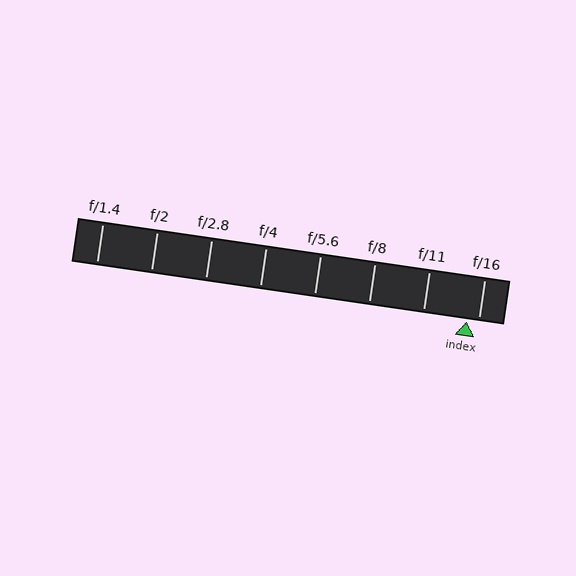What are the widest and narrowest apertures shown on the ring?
The widest aperture shown is f/1.4 and the narrowest is f/16.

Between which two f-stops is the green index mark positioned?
The index mark is between f/11 and f/16.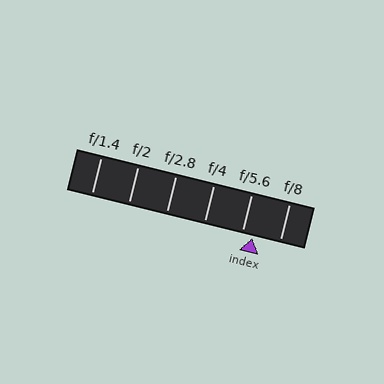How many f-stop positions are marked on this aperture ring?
There are 6 f-stop positions marked.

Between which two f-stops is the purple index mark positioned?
The index mark is between f/5.6 and f/8.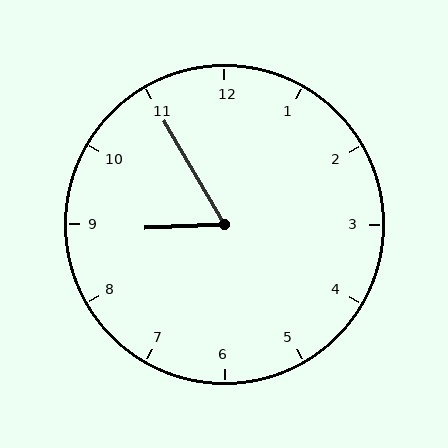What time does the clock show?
8:55.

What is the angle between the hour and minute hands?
Approximately 62 degrees.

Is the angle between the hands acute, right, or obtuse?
It is acute.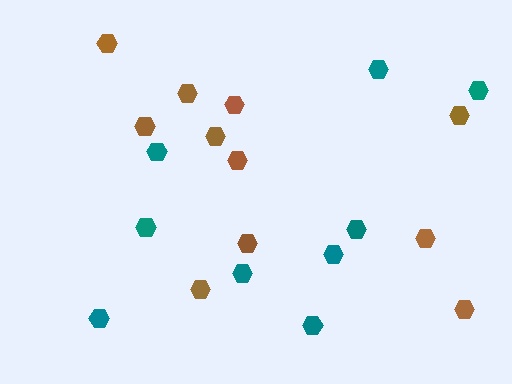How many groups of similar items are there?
There are 2 groups: one group of teal hexagons (9) and one group of brown hexagons (11).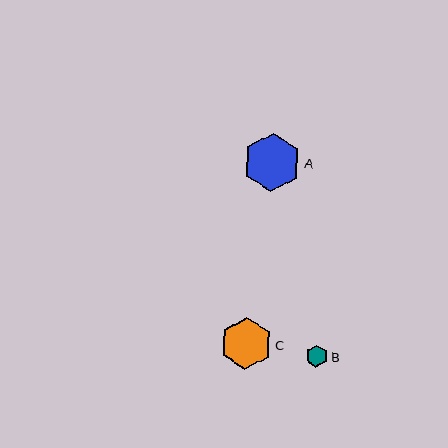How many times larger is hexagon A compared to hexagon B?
Hexagon A is approximately 2.7 times the size of hexagon B.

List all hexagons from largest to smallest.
From largest to smallest: A, C, B.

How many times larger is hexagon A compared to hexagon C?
Hexagon A is approximately 1.1 times the size of hexagon C.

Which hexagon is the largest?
Hexagon A is the largest with a size of approximately 58 pixels.